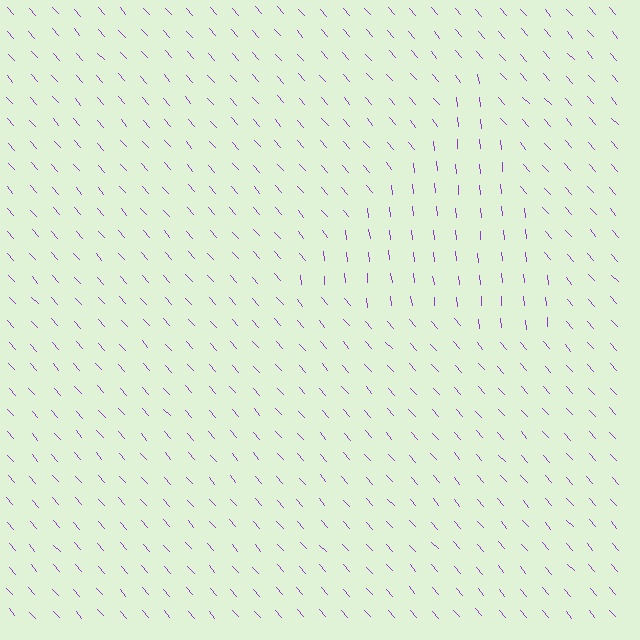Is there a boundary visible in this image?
Yes, there is a texture boundary formed by a change in line orientation.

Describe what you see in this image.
The image is filled with small purple line segments. A triangle region in the image has lines oriented differently from the surrounding lines, creating a visible texture boundary.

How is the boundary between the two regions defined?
The boundary is defined purely by a change in line orientation (approximately 35 degrees difference). All lines are the same color and thickness.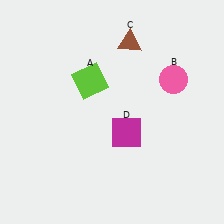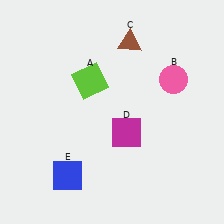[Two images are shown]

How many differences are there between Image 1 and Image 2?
There is 1 difference between the two images.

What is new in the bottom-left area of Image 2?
A blue square (E) was added in the bottom-left area of Image 2.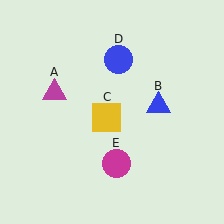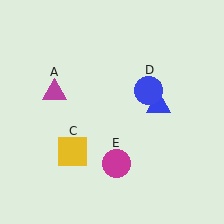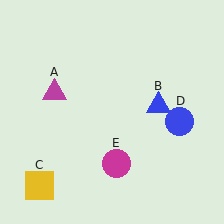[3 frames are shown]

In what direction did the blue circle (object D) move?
The blue circle (object D) moved down and to the right.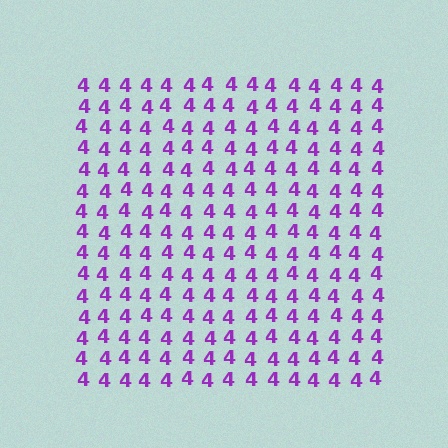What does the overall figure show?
The overall figure shows a square.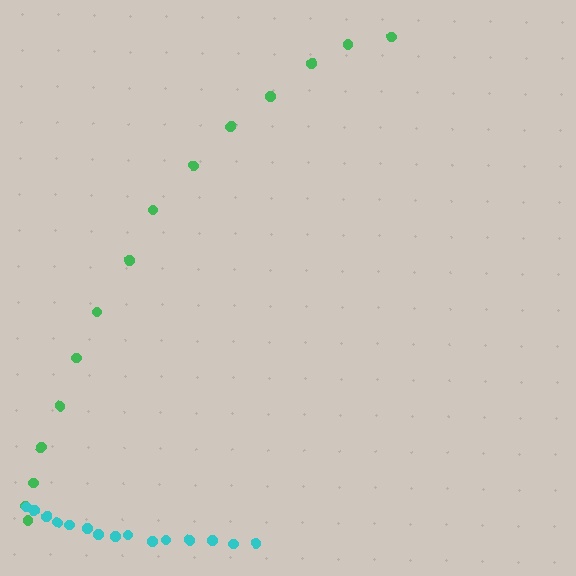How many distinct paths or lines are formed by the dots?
There are 2 distinct paths.